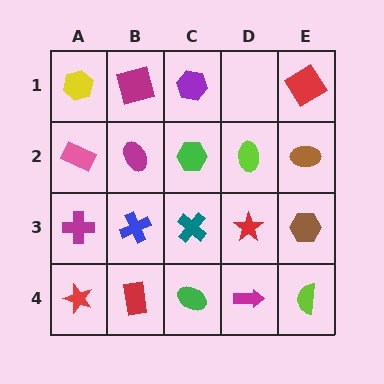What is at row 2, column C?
A green hexagon.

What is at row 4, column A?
A red star.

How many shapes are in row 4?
5 shapes.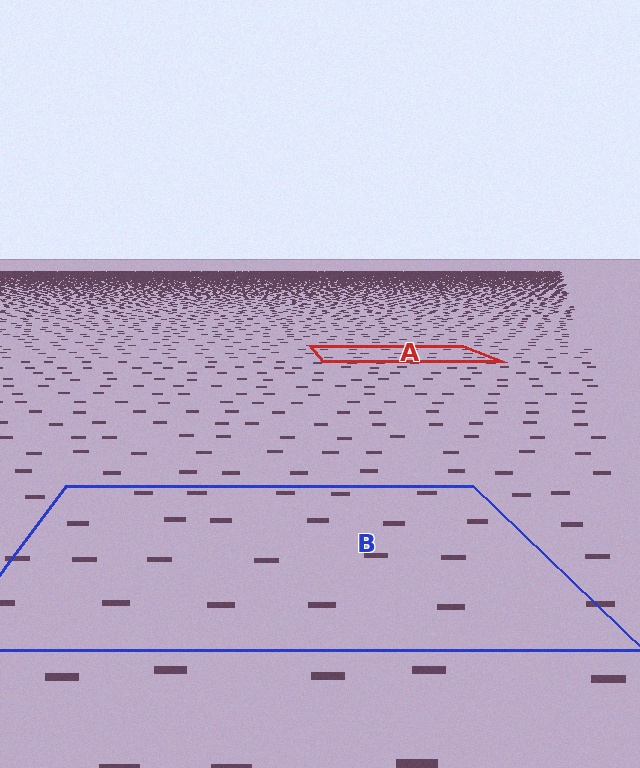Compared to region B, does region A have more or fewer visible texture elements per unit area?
Region A has more texture elements per unit area — they are packed more densely because it is farther away.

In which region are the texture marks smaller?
The texture marks are smaller in region A, because it is farther away.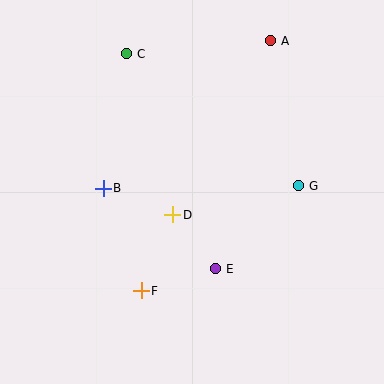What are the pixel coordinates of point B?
Point B is at (103, 188).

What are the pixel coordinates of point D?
Point D is at (173, 215).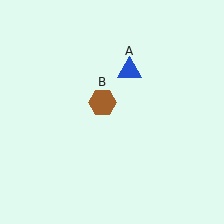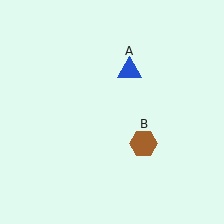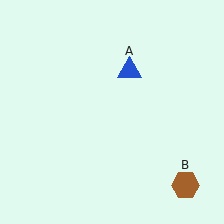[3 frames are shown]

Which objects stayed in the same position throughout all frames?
Blue triangle (object A) remained stationary.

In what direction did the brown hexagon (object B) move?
The brown hexagon (object B) moved down and to the right.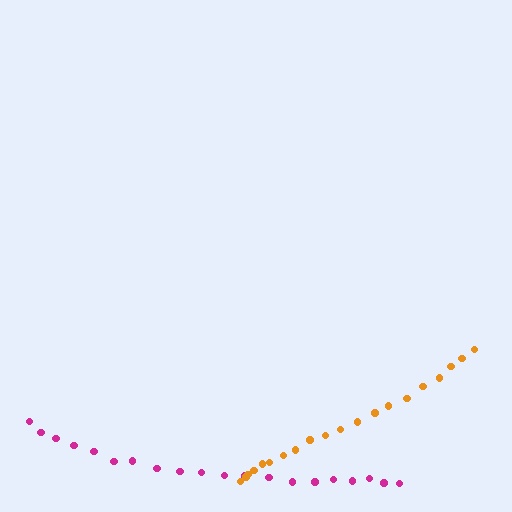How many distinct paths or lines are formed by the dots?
There are 2 distinct paths.